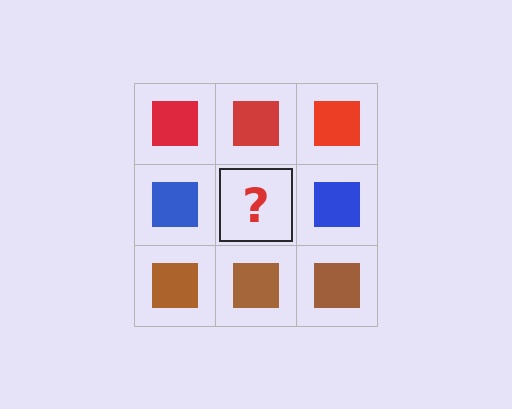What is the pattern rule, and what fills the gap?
The rule is that each row has a consistent color. The gap should be filled with a blue square.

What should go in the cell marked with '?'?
The missing cell should contain a blue square.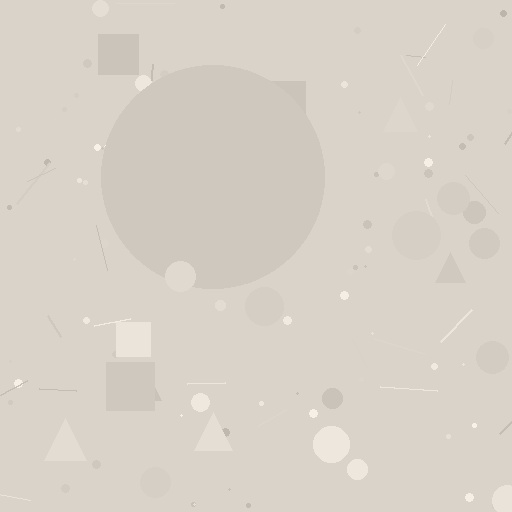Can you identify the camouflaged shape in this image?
The camouflaged shape is a circle.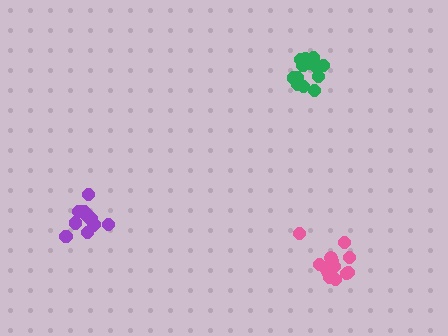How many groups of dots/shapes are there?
There are 3 groups.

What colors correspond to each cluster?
The clusters are colored: purple, green, pink.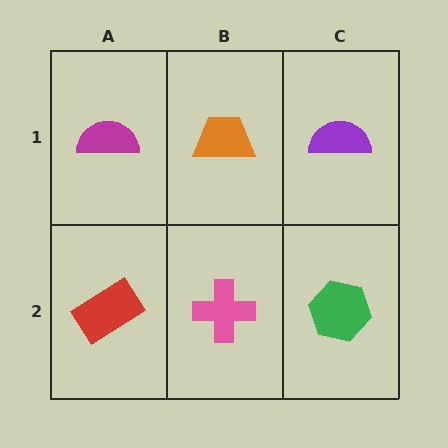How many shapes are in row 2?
3 shapes.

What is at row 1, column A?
A magenta semicircle.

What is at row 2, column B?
A pink cross.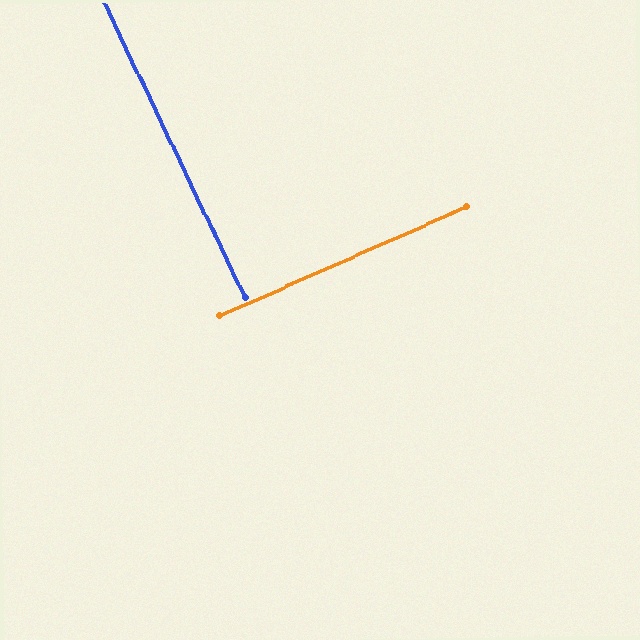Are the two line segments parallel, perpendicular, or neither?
Perpendicular — they meet at approximately 89°.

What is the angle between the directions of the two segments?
Approximately 89 degrees.